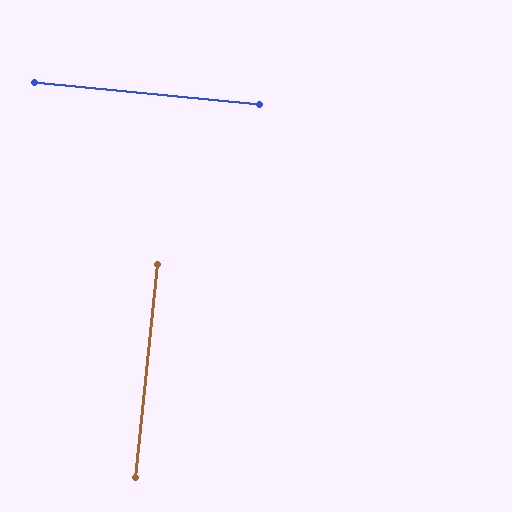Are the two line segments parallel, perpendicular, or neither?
Perpendicular — they meet at approximately 90°.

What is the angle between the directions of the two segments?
Approximately 90 degrees.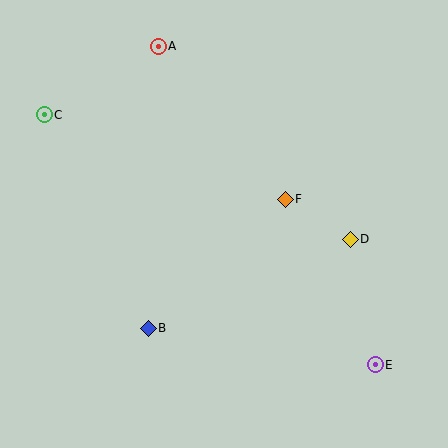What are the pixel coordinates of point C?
Point C is at (44, 115).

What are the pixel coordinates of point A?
Point A is at (158, 46).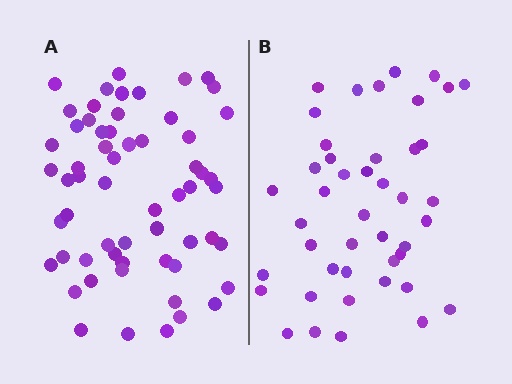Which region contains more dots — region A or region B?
Region A (the left region) has more dots.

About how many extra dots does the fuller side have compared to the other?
Region A has approximately 15 more dots than region B.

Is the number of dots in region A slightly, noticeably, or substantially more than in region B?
Region A has noticeably more, but not dramatically so. The ratio is roughly 1.4 to 1.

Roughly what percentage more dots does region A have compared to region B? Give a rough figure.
About 35% more.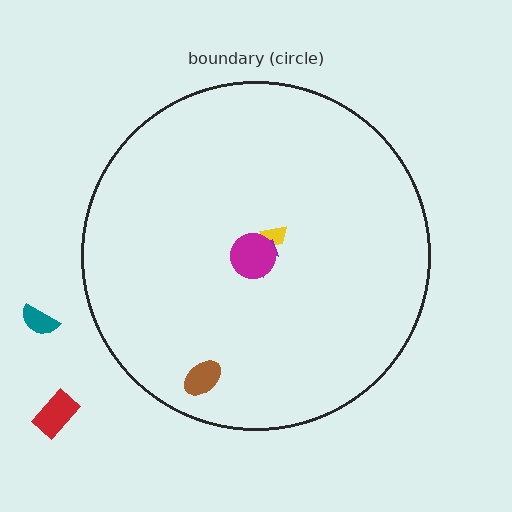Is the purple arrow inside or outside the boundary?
Inside.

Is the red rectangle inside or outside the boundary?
Outside.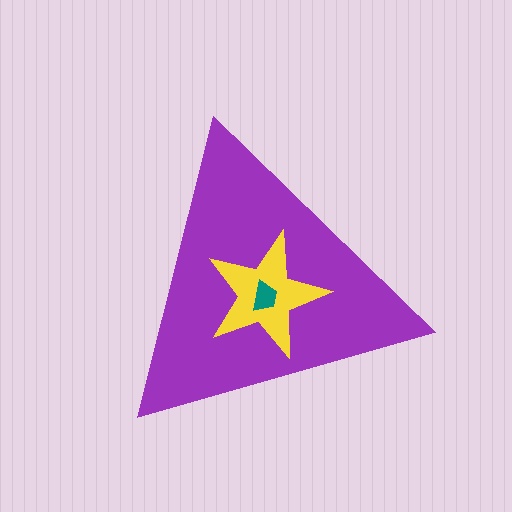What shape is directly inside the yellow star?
The teal trapezoid.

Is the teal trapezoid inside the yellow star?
Yes.